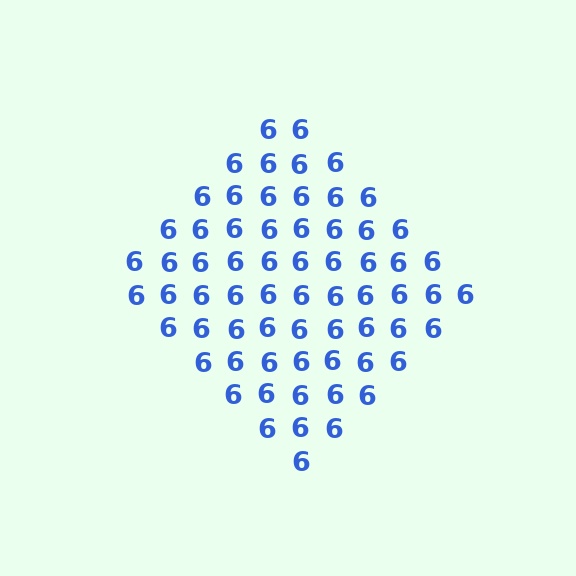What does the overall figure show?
The overall figure shows a diamond.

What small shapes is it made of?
It is made of small digit 6's.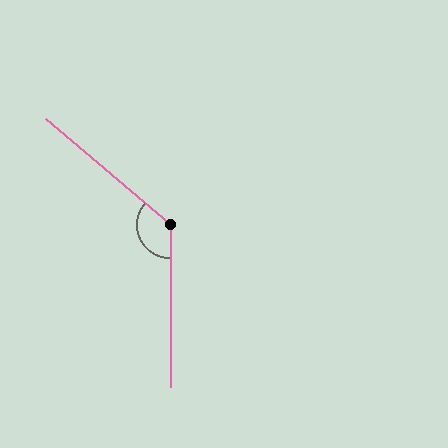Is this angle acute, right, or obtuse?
It is obtuse.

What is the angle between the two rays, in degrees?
Approximately 130 degrees.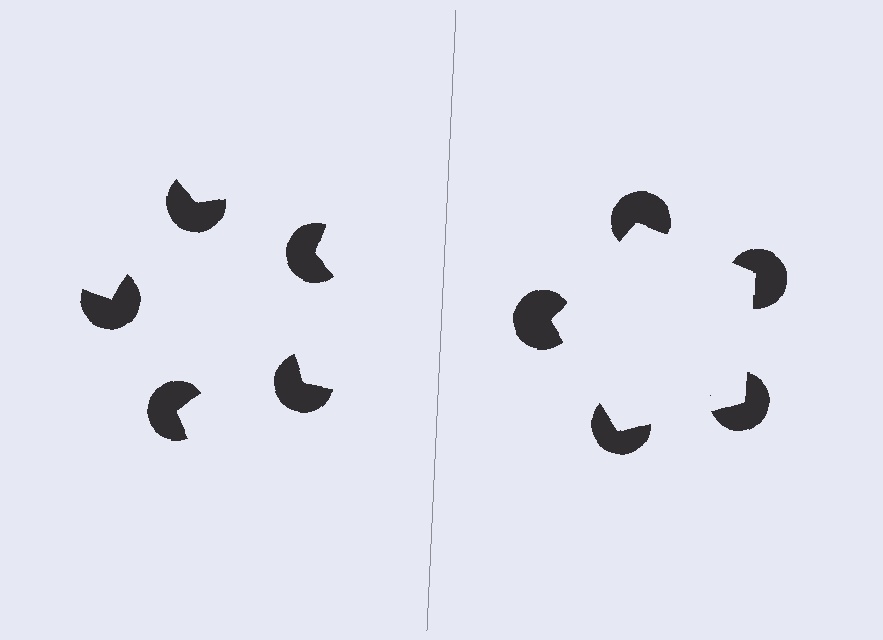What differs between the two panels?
The pac-man discs are positioned identically on both sides; only the wedge orientations differ. On the right they align to a pentagon; on the left they are misaligned.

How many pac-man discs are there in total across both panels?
10 — 5 on each side.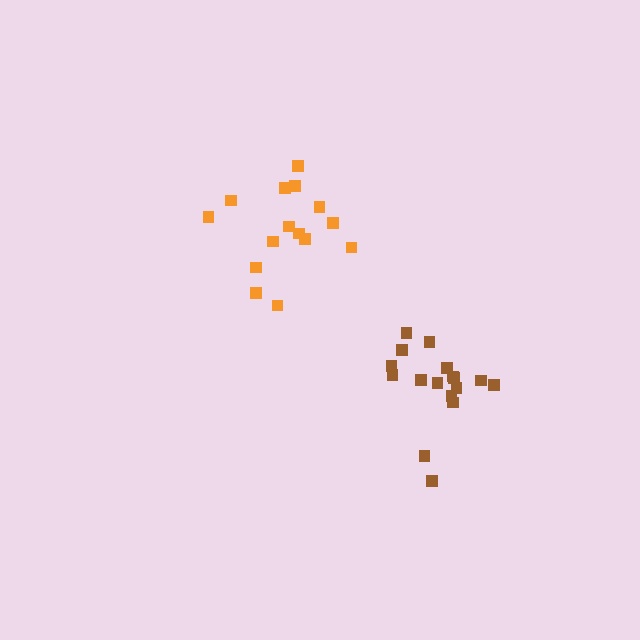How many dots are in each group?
Group 1: 15 dots, Group 2: 17 dots (32 total).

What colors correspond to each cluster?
The clusters are colored: orange, brown.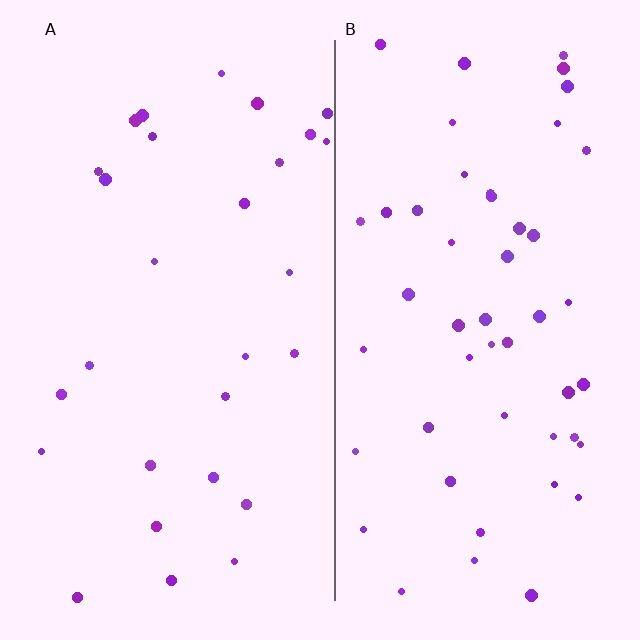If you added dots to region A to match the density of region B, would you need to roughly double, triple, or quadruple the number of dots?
Approximately double.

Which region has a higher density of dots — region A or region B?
B (the right).